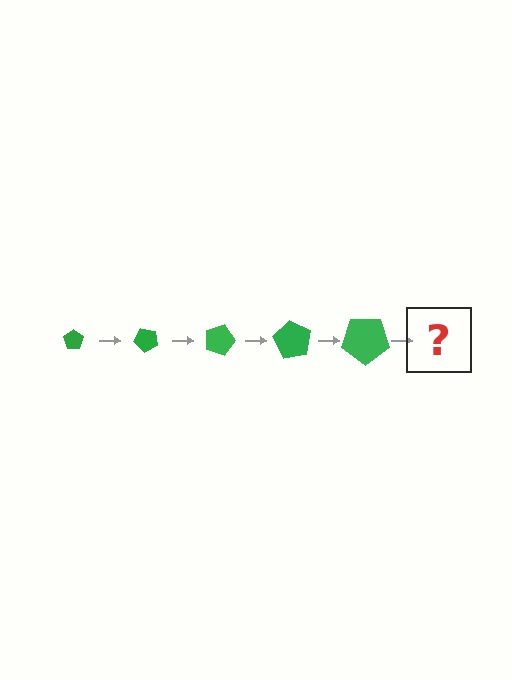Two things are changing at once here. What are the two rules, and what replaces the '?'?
The two rules are that the pentagon grows larger each step and it rotates 45 degrees each step. The '?' should be a pentagon, larger than the previous one and rotated 225 degrees from the start.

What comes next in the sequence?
The next element should be a pentagon, larger than the previous one and rotated 225 degrees from the start.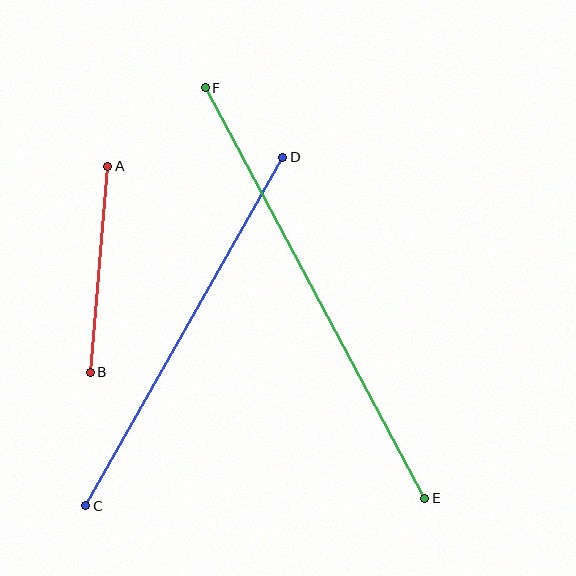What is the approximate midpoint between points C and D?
The midpoint is at approximately (184, 331) pixels.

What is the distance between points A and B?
The distance is approximately 207 pixels.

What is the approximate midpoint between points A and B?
The midpoint is at approximately (99, 269) pixels.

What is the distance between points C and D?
The distance is approximately 400 pixels.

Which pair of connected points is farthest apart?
Points E and F are farthest apart.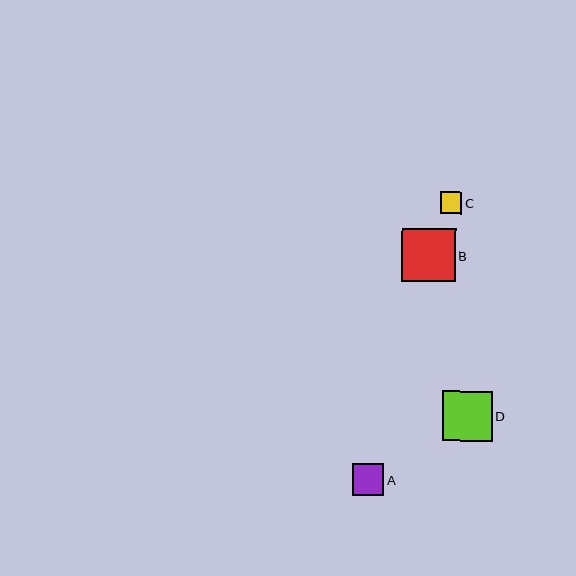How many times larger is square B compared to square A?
Square B is approximately 1.7 times the size of square A.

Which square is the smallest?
Square C is the smallest with a size of approximately 22 pixels.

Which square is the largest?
Square B is the largest with a size of approximately 53 pixels.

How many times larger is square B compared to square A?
Square B is approximately 1.7 times the size of square A.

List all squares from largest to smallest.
From largest to smallest: B, D, A, C.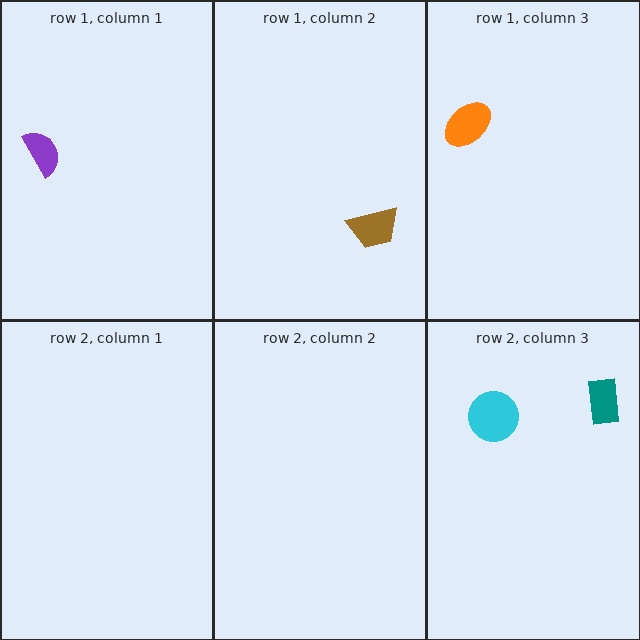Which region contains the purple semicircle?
The row 1, column 1 region.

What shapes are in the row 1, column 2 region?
The brown trapezoid.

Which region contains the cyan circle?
The row 2, column 3 region.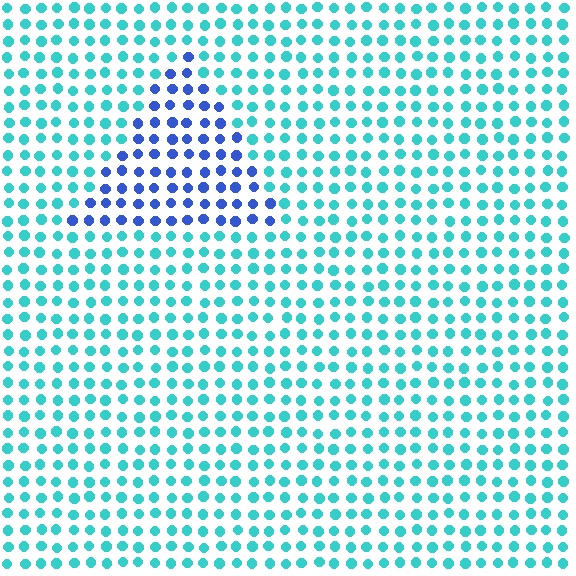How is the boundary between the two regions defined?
The boundary is defined purely by a slight shift in hue (about 49 degrees). Spacing, size, and orientation are identical on both sides.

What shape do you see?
I see a triangle.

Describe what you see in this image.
The image is filled with small cyan elements in a uniform arrangement. A triangle-shaped region is visible where the elements are tinted to a slightly different hue, forming a subtle color boundary.